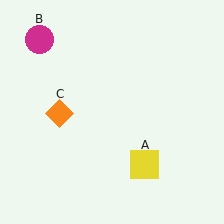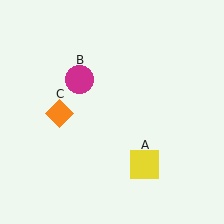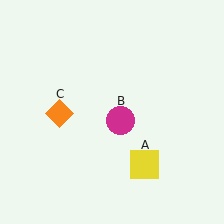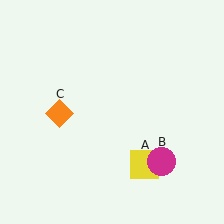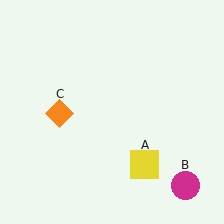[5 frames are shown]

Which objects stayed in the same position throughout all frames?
Yellow square (object A) and orange diamond (object C) remained stationary.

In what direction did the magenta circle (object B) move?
The magenta circle (object B) moved down and to the right.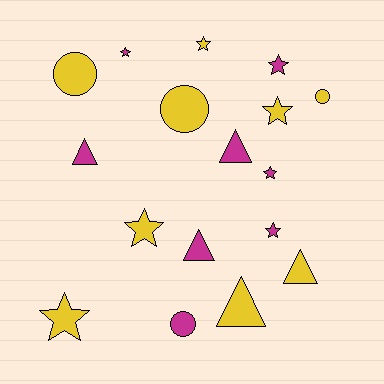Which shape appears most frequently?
Star, with 8 objects.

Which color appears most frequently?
Yellow, with 9 objects.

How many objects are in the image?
There are 17 objects.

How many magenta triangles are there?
There are 3 magenta triangles.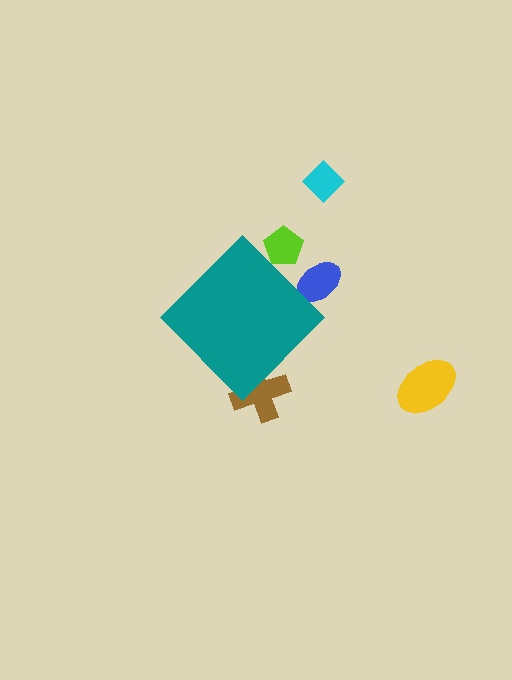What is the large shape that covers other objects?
A teal diamond.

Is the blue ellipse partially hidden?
Yes, the blue ellipse is partially hidden behind the teal diamond.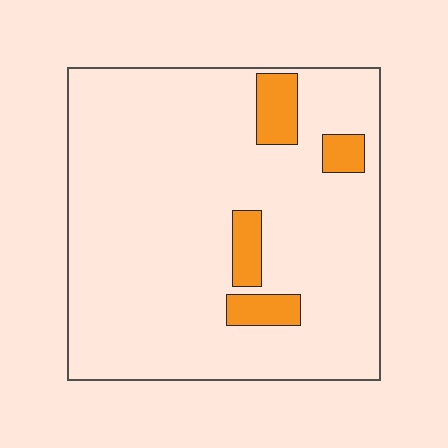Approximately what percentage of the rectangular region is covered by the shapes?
Approximately 10%.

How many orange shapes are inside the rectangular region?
4.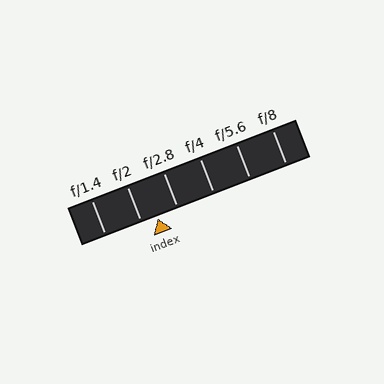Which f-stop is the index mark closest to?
The index mark is closest to f/2.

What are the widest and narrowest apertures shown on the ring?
The widest aperture shown is f/1.4 and the narrowest is f/8.